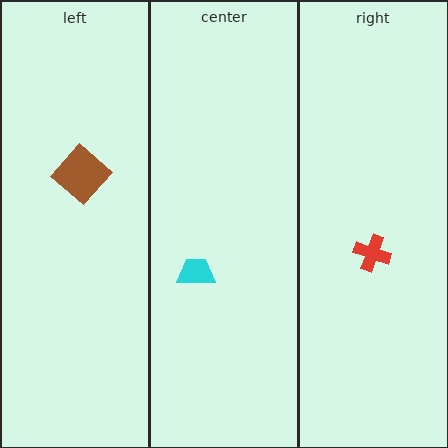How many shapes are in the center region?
1.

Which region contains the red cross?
The right region.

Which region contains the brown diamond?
The left region.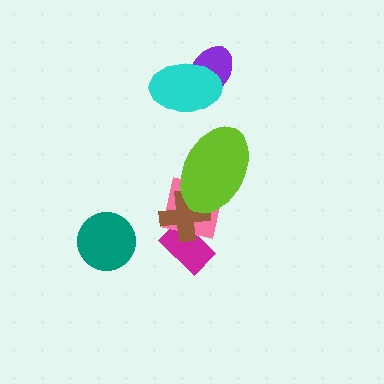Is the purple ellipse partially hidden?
Yes, it is partially covered by another shape.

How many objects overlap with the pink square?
3 objects overlap with the pink square.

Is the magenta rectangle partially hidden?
Yes, it is partially covered by another shape.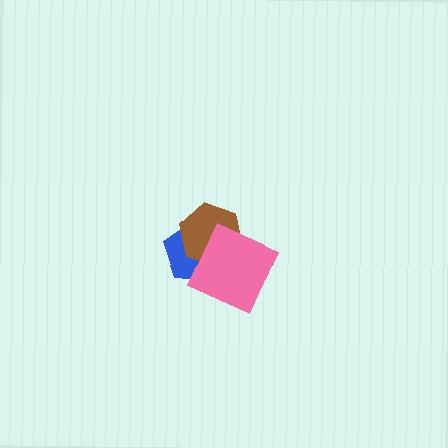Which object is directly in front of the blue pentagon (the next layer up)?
The brown hexagon is directly in front of the blue pentagon.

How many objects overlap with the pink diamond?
2 objects overlap with the pink diamond.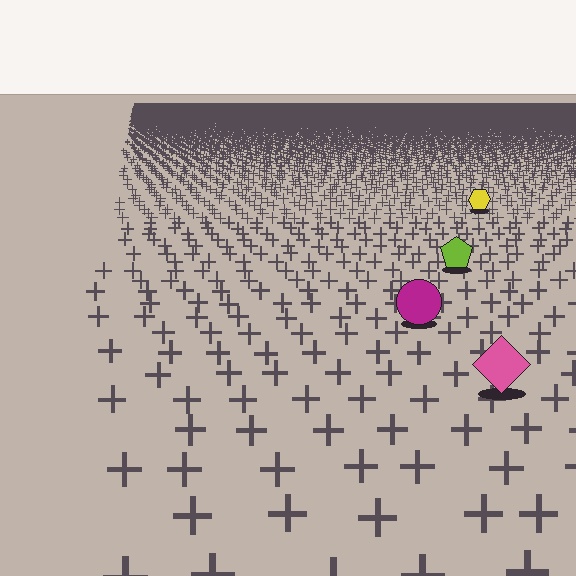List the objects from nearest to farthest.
From nearest to farthest: the pink diamond, the magenta circle, the lime pentagon, the yellow hexagon.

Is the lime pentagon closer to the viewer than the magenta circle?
No. The magenta circle is closer — you can tell from the texture gradient: the ground texture is coarser near it.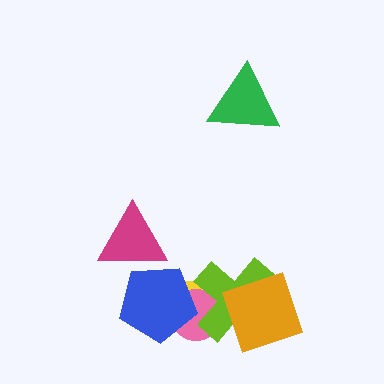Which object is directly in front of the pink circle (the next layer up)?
The blue pentagon is directly in front of the pink circle.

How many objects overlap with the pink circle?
3 objects overlap with the pink circle.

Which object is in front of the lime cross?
The orange square is in front of the lime cross.